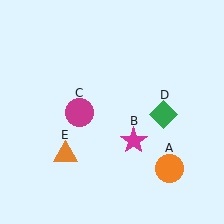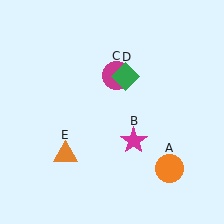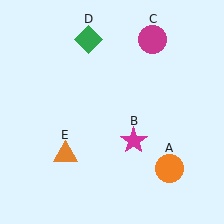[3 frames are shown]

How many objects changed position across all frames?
2 objects changed position: magenta circle (object C), green diamond (object D).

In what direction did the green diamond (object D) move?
The green diamond (object D) moved up and to the left.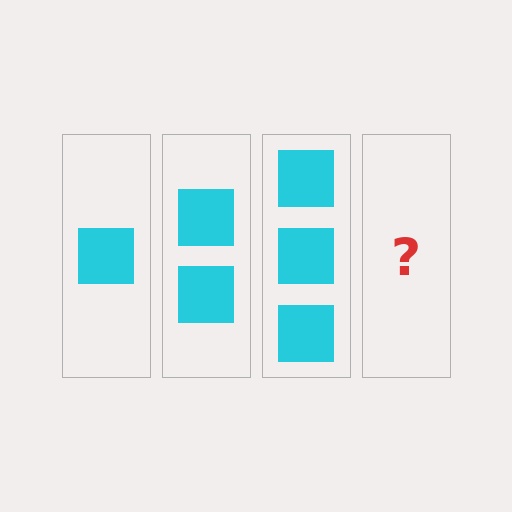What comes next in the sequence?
The next element should be 4 squares.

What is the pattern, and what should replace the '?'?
The pattern is that each step adds one more square. The '?' should be 4 squares.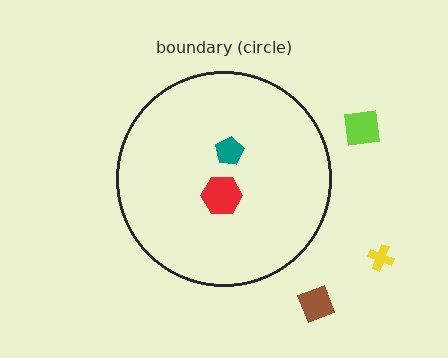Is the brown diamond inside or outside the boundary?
Outside.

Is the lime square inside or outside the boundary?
Outside.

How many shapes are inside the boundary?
2 inside, 3 outside.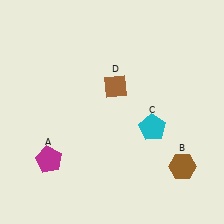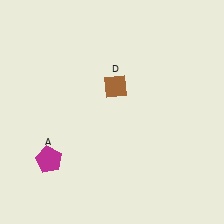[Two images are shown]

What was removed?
The brown hexagon (B), the cyan pentagon (C) were removed in Image 2.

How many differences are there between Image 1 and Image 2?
There are 2 differences between the two images.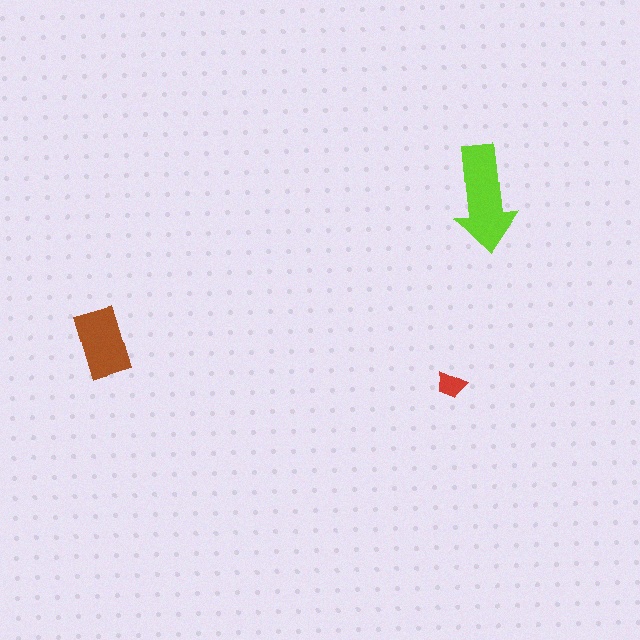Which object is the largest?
The lime arrow.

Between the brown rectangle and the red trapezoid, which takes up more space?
The brown rectangle.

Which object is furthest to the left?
The brown rectangle is leftmost.